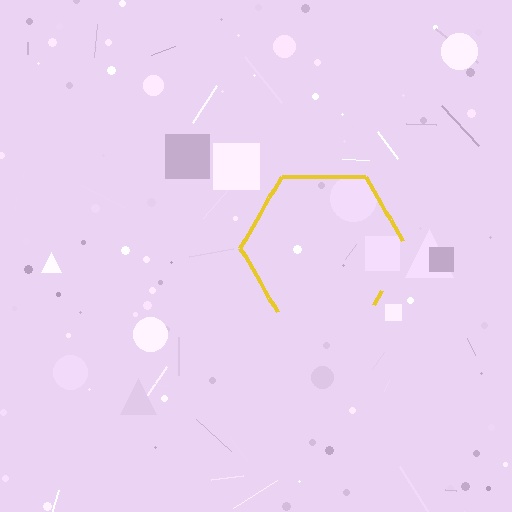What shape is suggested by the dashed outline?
The dashed outline suggests a hexagon.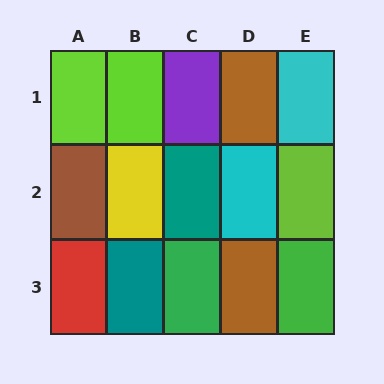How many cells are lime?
3 cells are lime.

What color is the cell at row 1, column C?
Purple.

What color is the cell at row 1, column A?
Lime.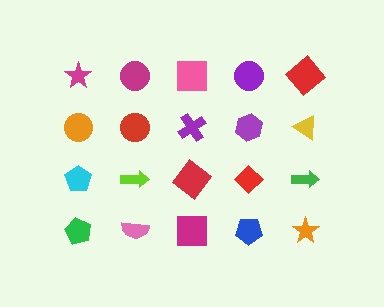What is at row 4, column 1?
A green pentagon.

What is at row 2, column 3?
A purple cross.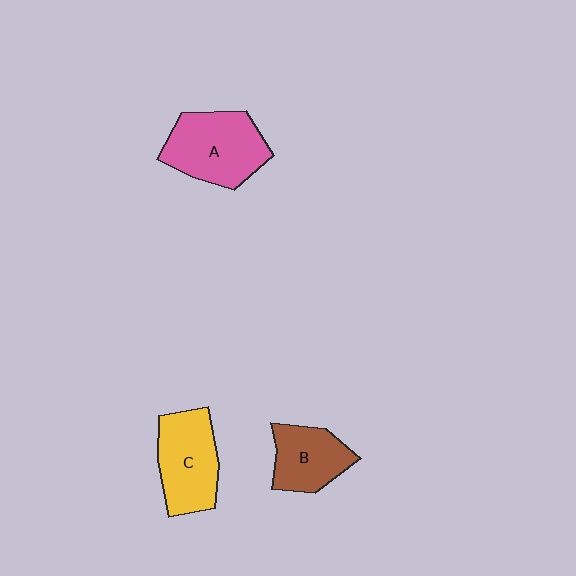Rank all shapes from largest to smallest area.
From largest to smallest: A (pink), C (yellow), B (brown).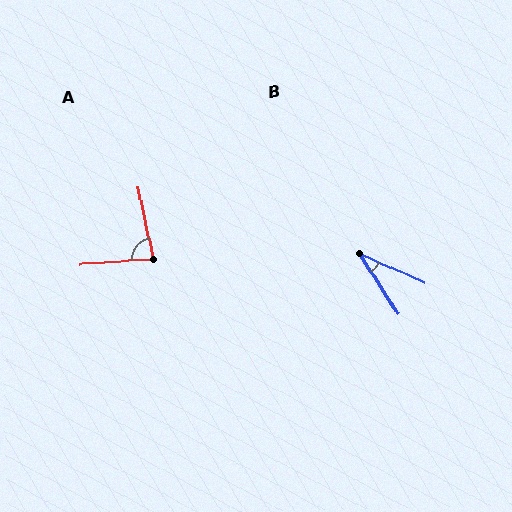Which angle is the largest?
A, at approximately 82 degrees.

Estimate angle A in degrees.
Approximately 82 degrees.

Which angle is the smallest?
B, at approximately 34 degrees.